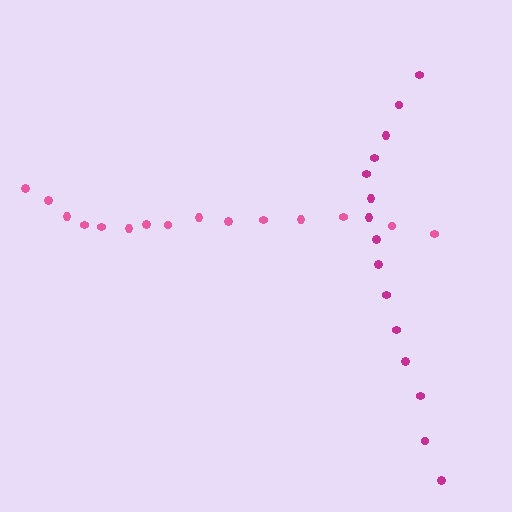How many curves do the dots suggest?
There are 2 distinct paths.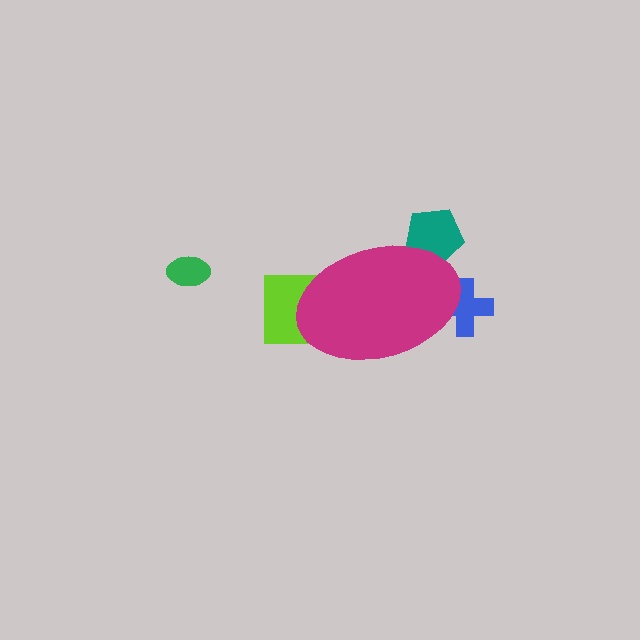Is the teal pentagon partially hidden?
Yes, the teal pentagon is partially hidden behind the magenta ellipse.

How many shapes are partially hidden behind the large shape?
3 shapes are partially hidden.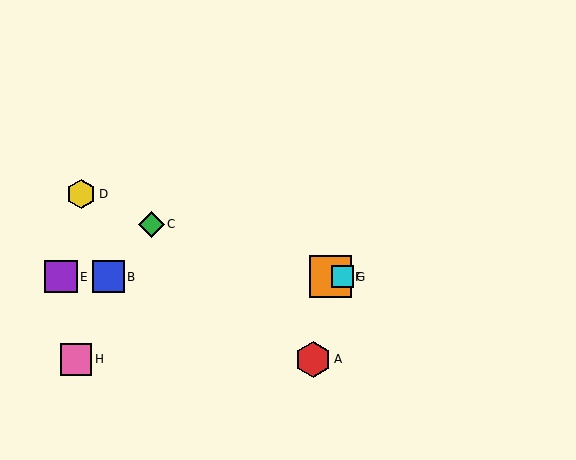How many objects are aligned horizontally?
4 objects (B, E, F, G) are aligned horizontally.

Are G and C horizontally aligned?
No, G is at y≈277 and C is at y≈224.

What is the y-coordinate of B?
Object B is at y≈277.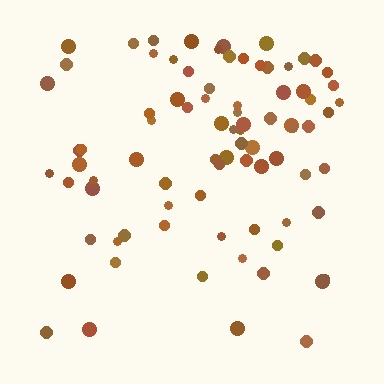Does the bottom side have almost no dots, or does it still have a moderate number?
Still a moderate number, just noticeably fewer than the top.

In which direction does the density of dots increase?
From bottom to top, with the top side densest.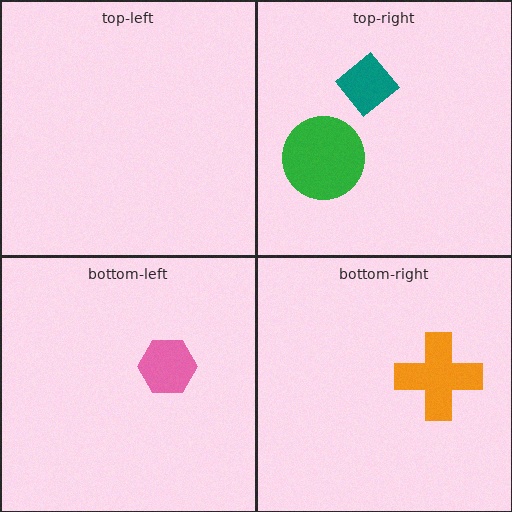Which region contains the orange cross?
The bottom-right region.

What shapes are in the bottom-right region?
The orange cross.